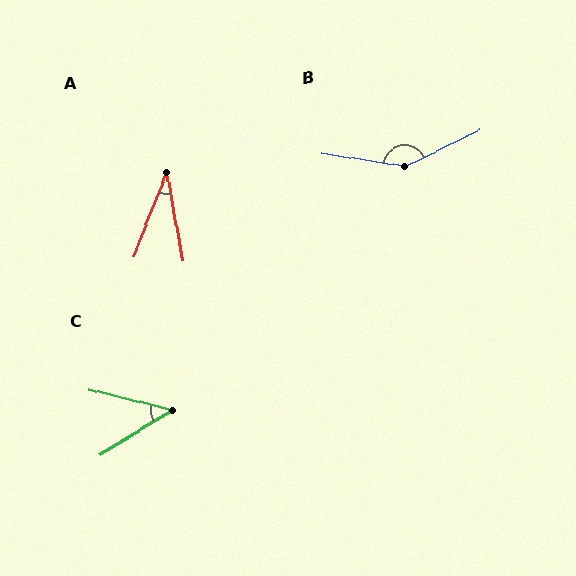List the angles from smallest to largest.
A (32°), C (46°), B (145°).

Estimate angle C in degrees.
Approximately 46 degrees.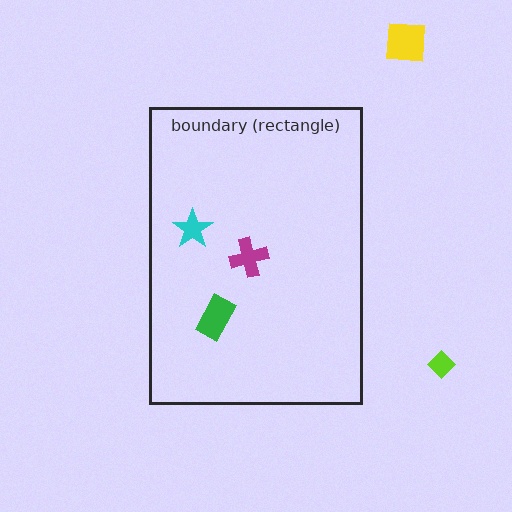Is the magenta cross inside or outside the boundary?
Inside.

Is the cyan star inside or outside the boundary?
Inside.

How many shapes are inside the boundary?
3 inside, 2 outside.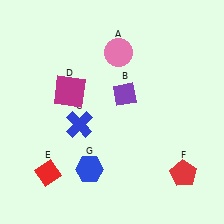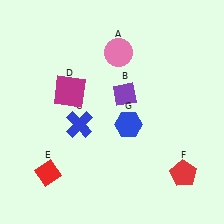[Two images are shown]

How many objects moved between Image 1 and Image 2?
1 object moved between the two images.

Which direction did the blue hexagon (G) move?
The blue hexagon (G) moved up.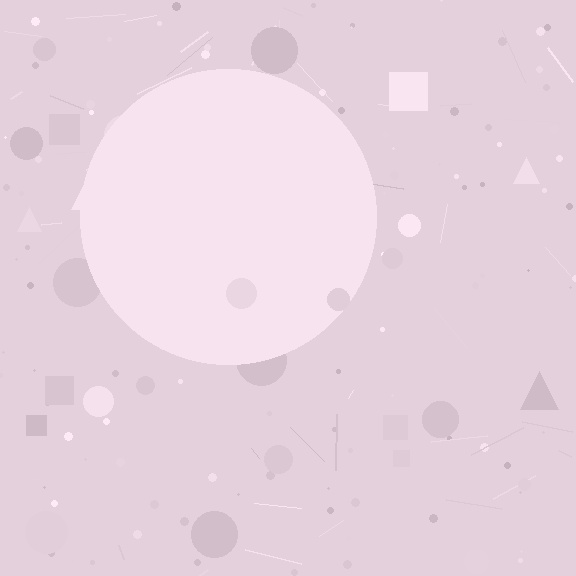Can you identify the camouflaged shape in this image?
The camouflaged shape is a circle.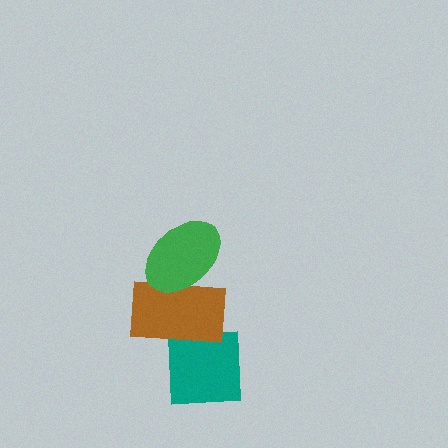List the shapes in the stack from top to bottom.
From top to bottom: the green ellipse, the brown rectangle, the teal square.